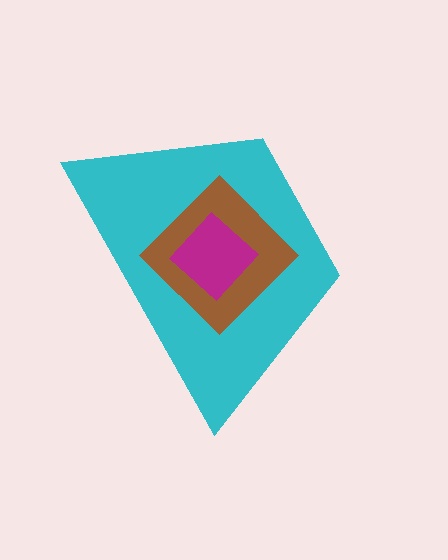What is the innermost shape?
The magenta diamond.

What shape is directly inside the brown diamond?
The magenta diamond.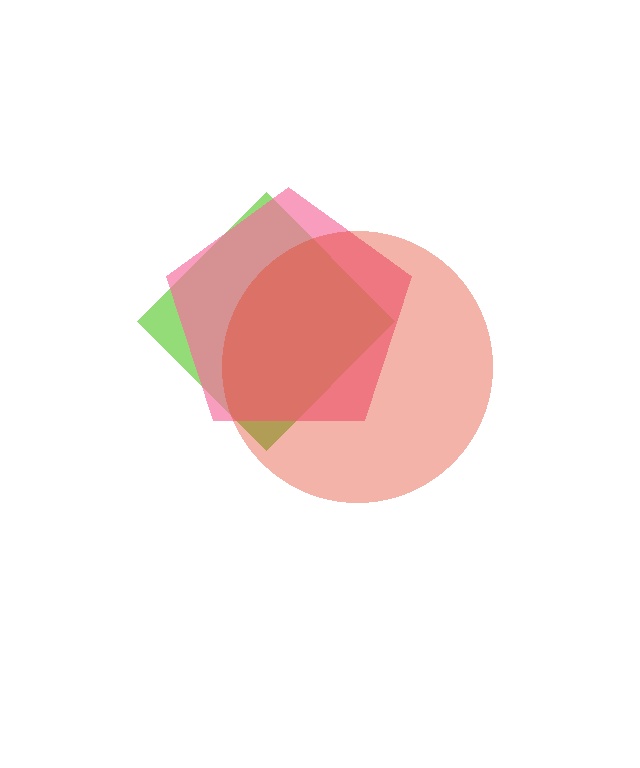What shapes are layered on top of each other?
The layered shapes are: a lime diamond, a pink pentagon, a red circle.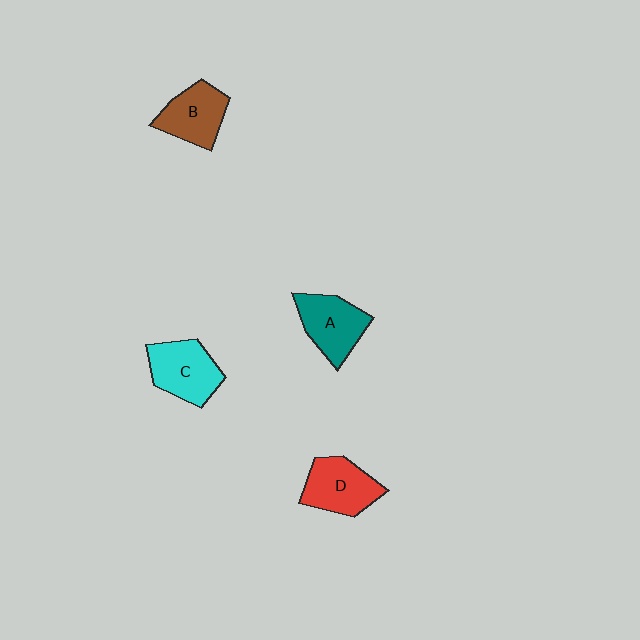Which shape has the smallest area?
Shape B (brown).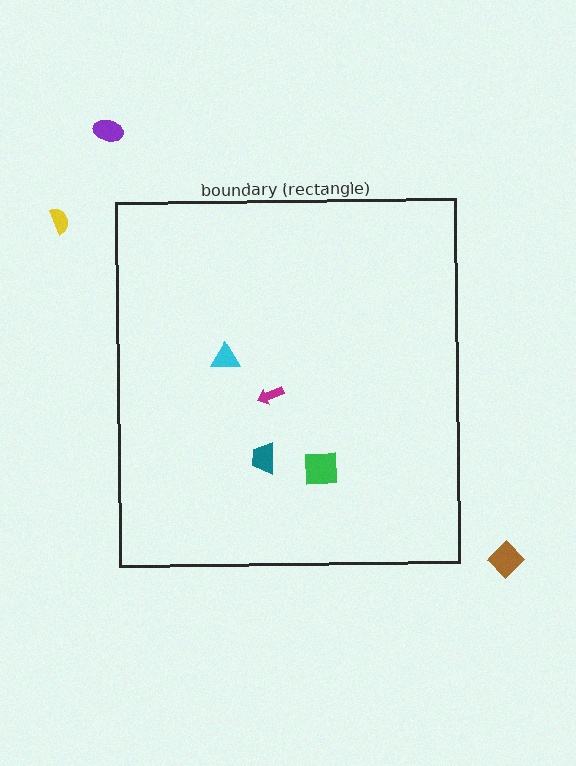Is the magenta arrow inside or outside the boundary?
Inside.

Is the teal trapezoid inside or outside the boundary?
Inside.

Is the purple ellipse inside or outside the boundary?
Outside.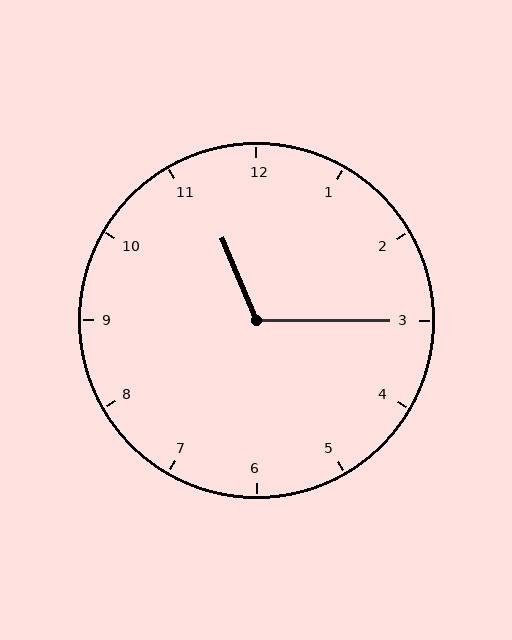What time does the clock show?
11:15.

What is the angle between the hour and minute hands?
Approximately 112 degrees.